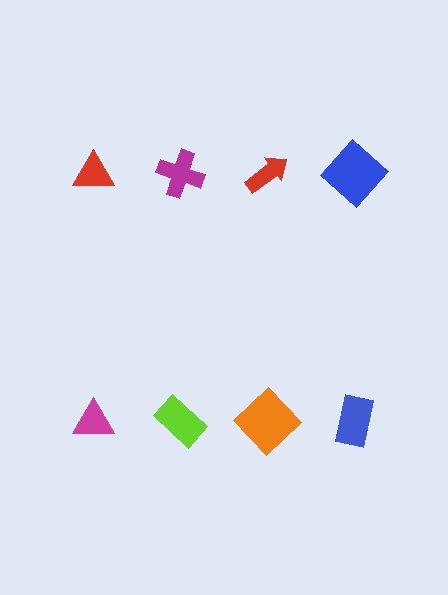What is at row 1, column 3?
A red arrow.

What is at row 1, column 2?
A magenta cross.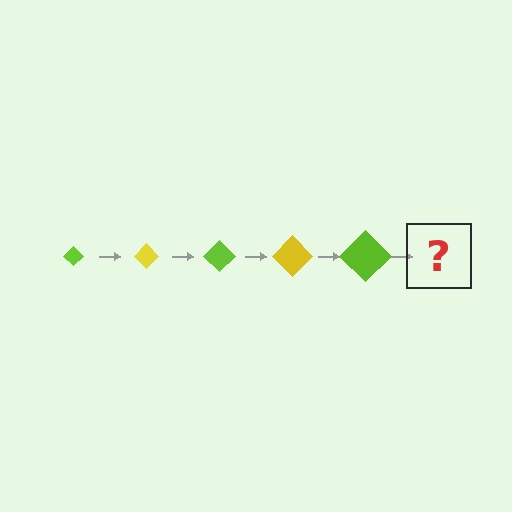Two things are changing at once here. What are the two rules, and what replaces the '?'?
The two rules are that the diamond grows larger each step and the color cycles through lime and yellow. The '?' should be a yellow diamond, larger than the previous one.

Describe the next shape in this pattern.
It should be a yellow diamond, larger than the previous one.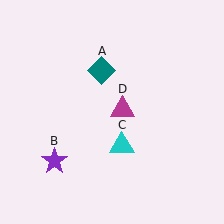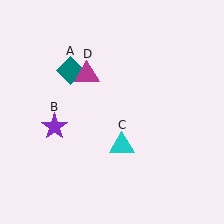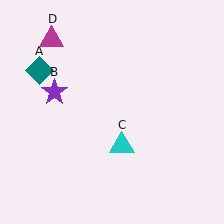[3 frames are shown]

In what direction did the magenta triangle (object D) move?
The magenta triangle (object D) moved up and to the left.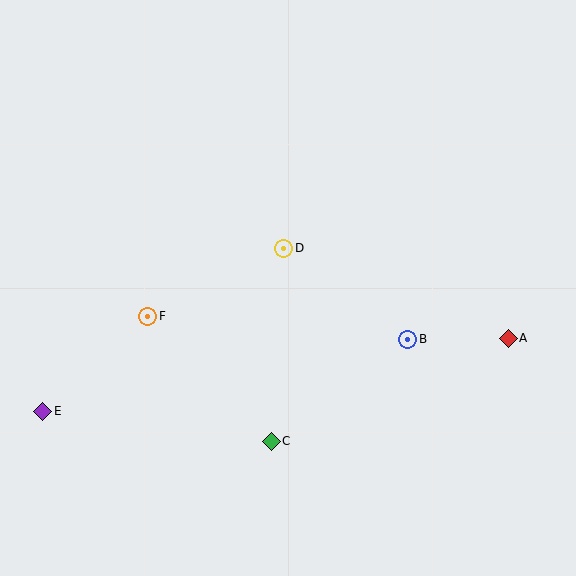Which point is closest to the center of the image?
Point D at (284, 248) is closest to the center.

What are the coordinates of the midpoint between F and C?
The midpoint between F and C is at (210, 379).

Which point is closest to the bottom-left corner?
Point E is closest to the bottom-left corner.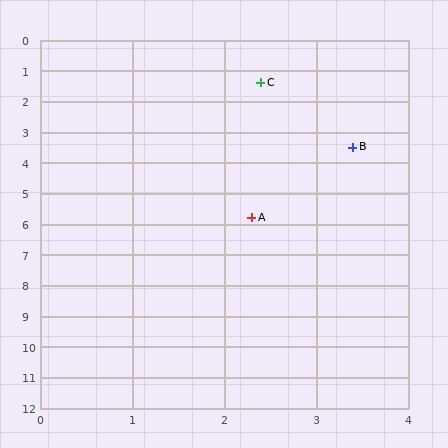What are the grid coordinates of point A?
Point A is at approximately (2.3, 5.8).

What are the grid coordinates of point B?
Point B is at approximately (3.4, 3.5).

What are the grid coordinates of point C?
Point C is at approximately (2.4, 1.4).